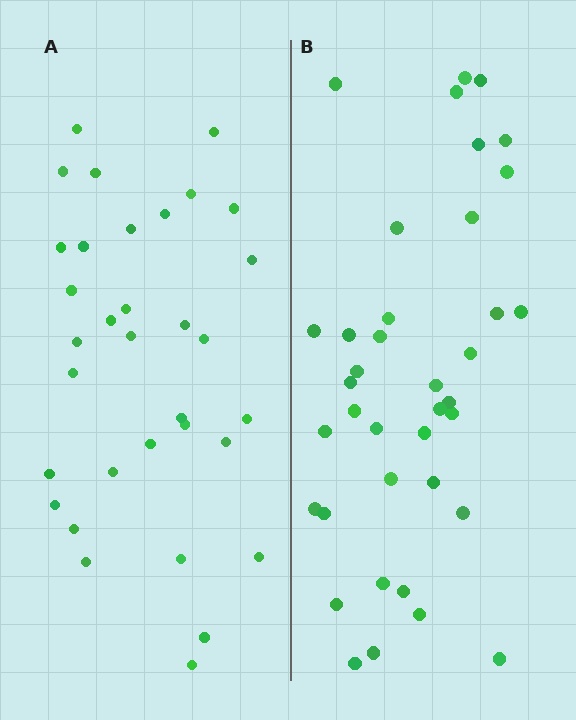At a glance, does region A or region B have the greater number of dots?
Region B (the right region) has more dots.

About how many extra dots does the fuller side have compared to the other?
Region B has about 5 more dots than region A.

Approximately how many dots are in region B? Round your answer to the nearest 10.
About 40 dots. (The exact count is 38, which rounds to 40.)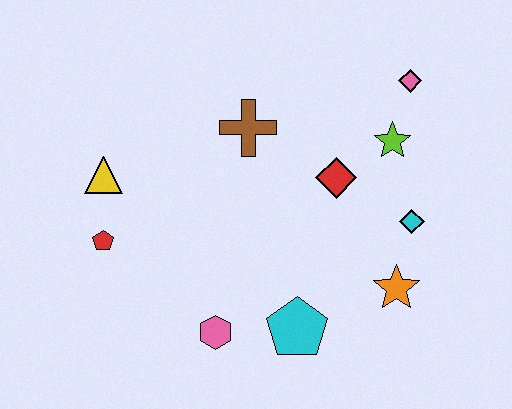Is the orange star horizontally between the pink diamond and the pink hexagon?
Yes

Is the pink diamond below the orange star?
No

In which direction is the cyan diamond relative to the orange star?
The cyan diamond is above the orange star.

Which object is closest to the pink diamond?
The lime star is closest to the pink diamond.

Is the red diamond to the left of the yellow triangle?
No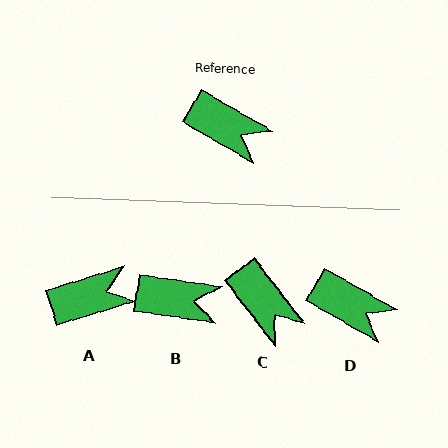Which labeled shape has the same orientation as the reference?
D.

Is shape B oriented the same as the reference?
No, it is off by about 21 degrees.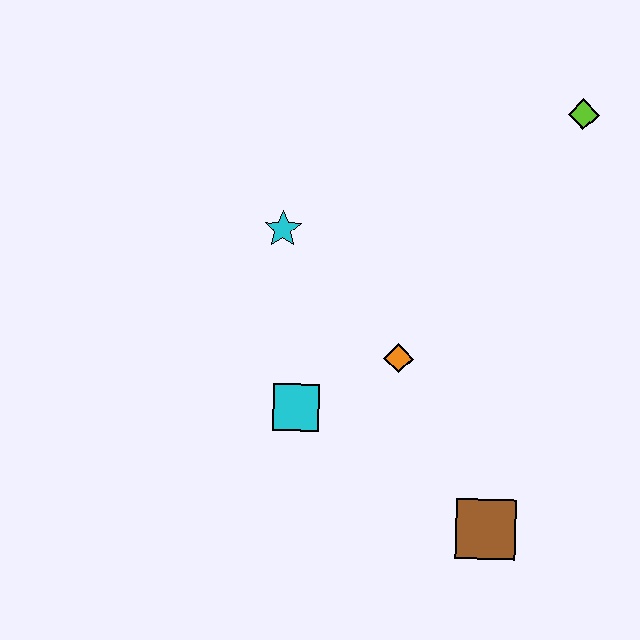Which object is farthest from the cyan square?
The lime diamond is farthest from the cyan square.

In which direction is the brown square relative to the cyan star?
The brown square is below the cyan star.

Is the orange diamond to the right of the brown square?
No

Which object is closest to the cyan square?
The orange diamond is closest to the cyan square.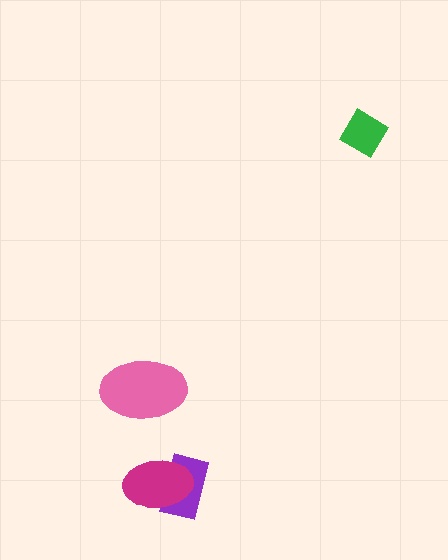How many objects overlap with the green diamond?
0 objects overlap with the green diamond.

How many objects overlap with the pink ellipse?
0 objects overlap with the pink ellipse.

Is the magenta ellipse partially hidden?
No, no other shape covers it.